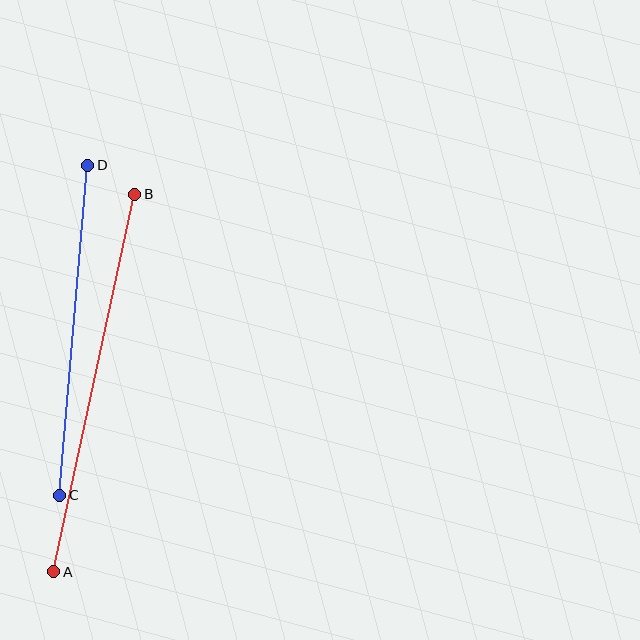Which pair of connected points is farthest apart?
Points A and B are farthest apart.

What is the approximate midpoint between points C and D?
The midpoint is at approximately (74, 330) pixels.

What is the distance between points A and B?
The distance is approximately 386 pixels.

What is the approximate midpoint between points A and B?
The midpoint is at approximately (94, 383) pixels.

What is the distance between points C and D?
The distance is approximately 331 pixels.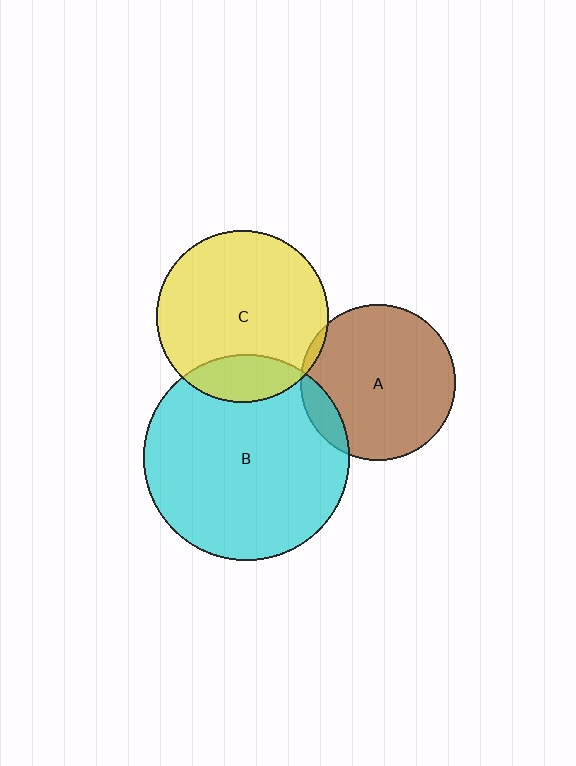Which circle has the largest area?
Circle B (cyan).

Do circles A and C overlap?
Yes.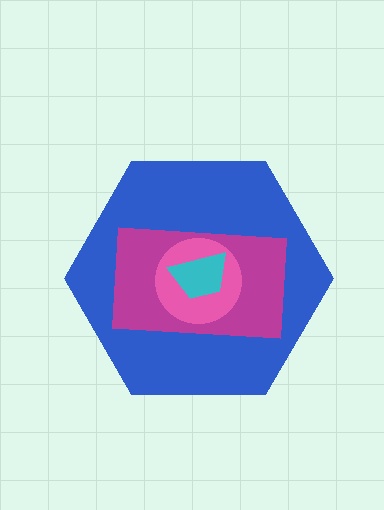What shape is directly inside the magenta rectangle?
The pink circle.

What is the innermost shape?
The cyan trapezoid.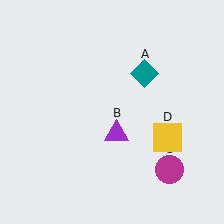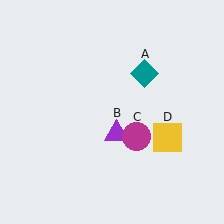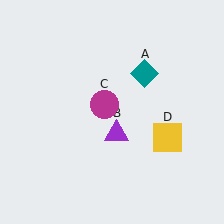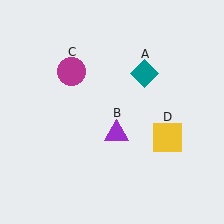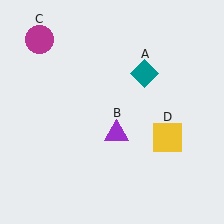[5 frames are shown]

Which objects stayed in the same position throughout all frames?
Teal diamond (object A) and purple triangle (object B) and yellow square (object D) remained stationary.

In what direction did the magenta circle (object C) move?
The magenta circle (object C) moved up and to the left.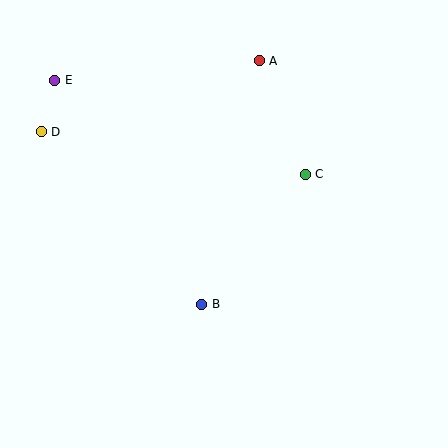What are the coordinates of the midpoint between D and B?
The midpoint between D and B is at (121, 218).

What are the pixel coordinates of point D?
Point D is at (41, 132).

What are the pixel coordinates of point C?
Point C is at (305, 174).